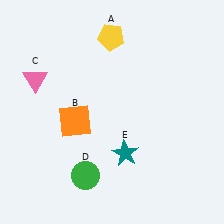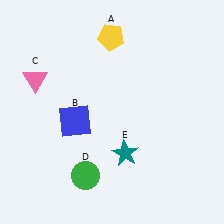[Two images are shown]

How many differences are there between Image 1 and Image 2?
There is 1 difference between the two images.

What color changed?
The square (B) changed from orange in Image 1 to blue in Image 2.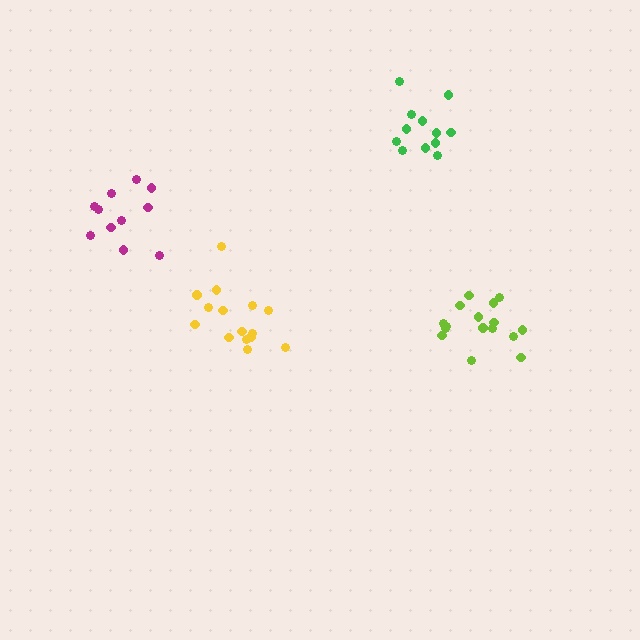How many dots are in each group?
Group 1: 12 dots, Group 2: 16 dots, Group 3: 11 dots, Group 4: 15 dots (54 total).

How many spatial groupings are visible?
There are 4 spatial groupings.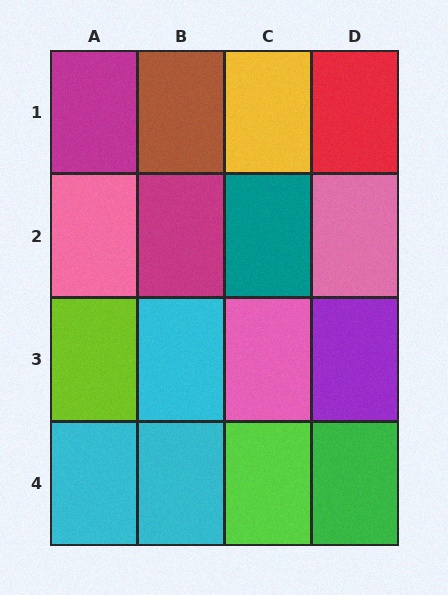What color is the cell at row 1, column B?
Brown.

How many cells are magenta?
2 cells are magenta.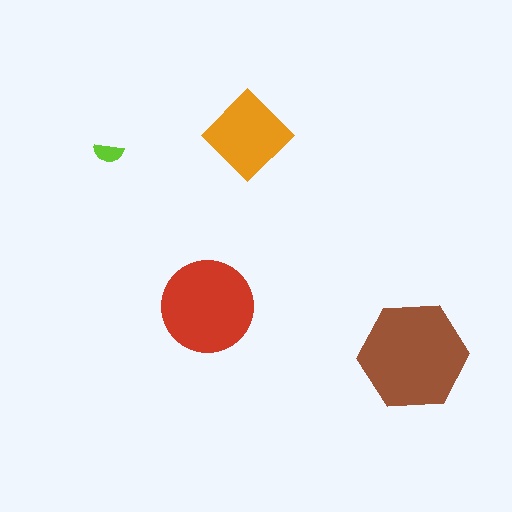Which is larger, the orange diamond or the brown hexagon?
The brown hexagon.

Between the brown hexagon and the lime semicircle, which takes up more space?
The brown hexagon.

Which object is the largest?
The brown hexagon.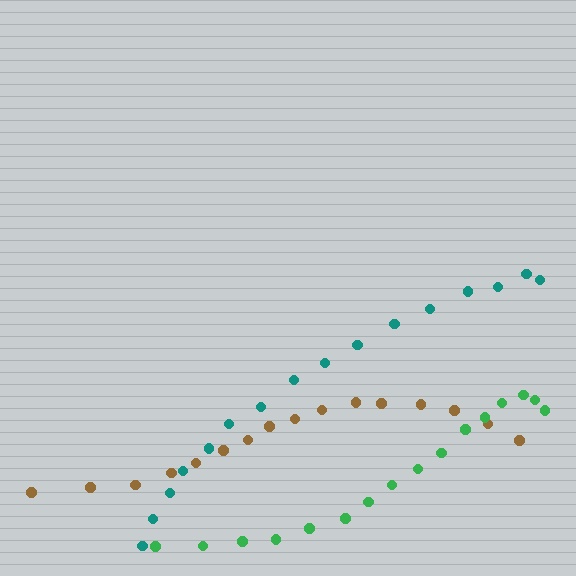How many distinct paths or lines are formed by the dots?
There are 3 distinct paths.